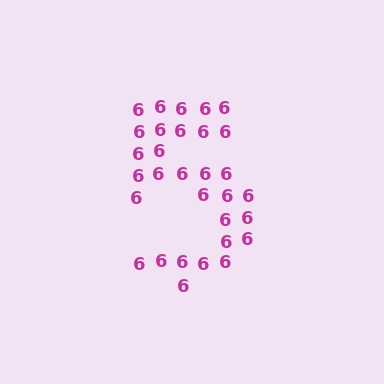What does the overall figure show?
The overall figure shows the digit 5.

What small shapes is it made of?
It is made of small digit 6's.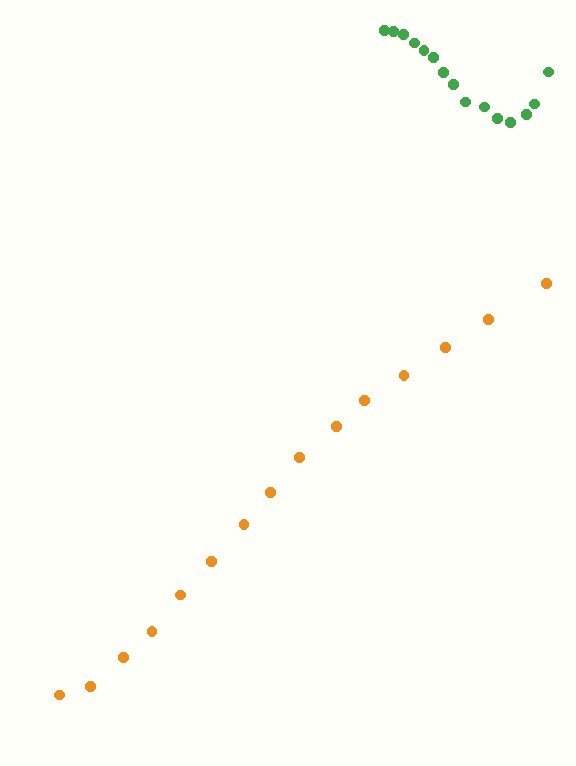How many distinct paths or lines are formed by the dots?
There are 2 distinct paths.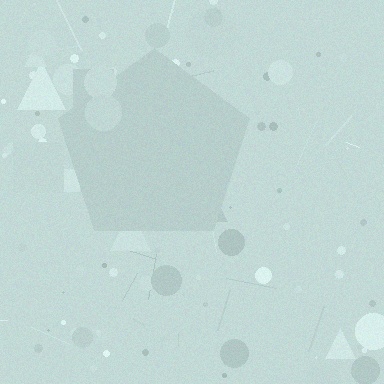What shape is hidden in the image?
A pentagon is hidden in the image.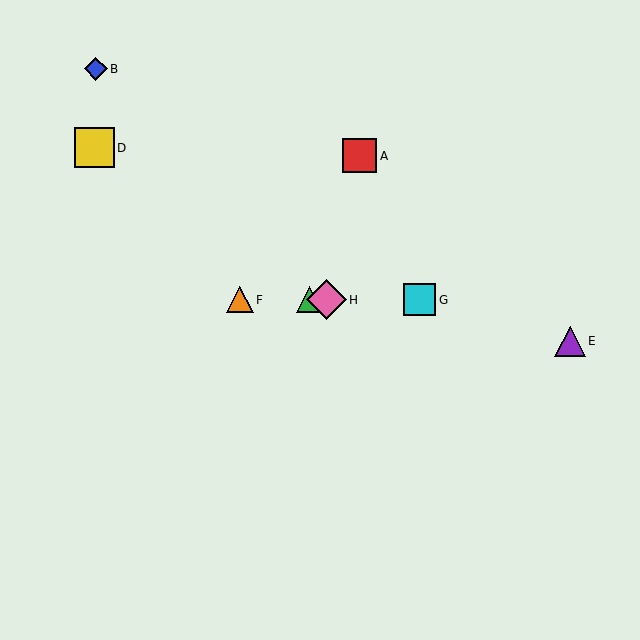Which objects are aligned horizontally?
Objects C, F, G, H are aligned horizontally.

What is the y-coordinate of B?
Object B is at y≈69.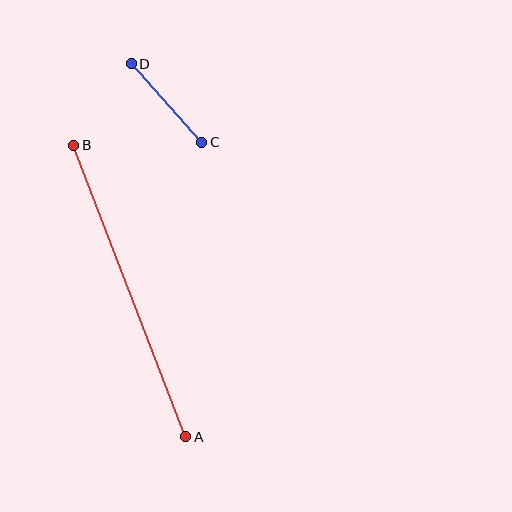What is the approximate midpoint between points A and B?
The midpoint is at approximately (130, 291) pixels.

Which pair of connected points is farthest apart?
Points A and B are farthest apart.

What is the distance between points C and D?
The distance is approximately 106 pixels.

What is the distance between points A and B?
The distance is approximately 312 pixels.